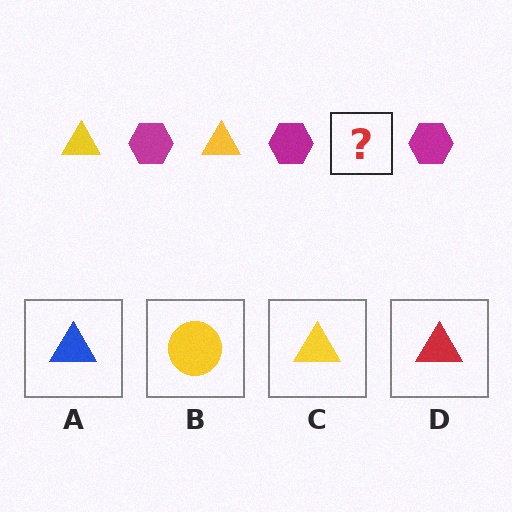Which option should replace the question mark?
Option C.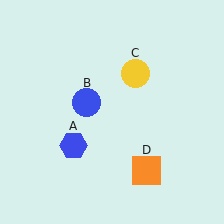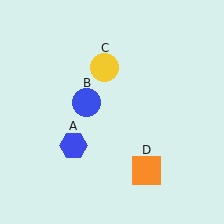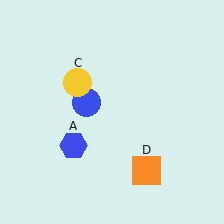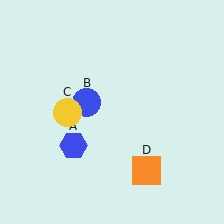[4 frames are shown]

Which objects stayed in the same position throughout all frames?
Blue hexagon (object A) and blue circle (object B) and orange square (object D) remained stationary.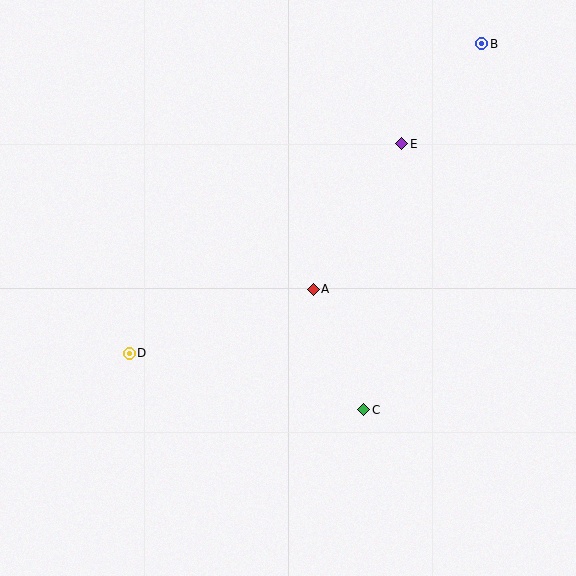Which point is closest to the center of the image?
Point A at (313, 289) is closest to the center.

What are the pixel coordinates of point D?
Point D is at (129, 353).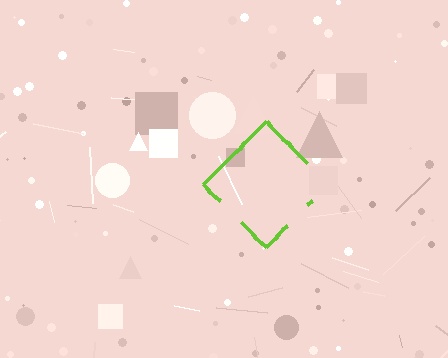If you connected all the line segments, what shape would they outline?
They would outline a diamond.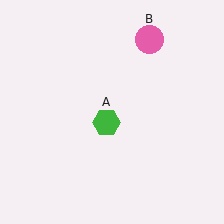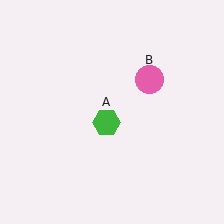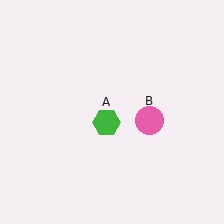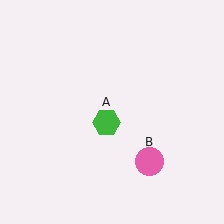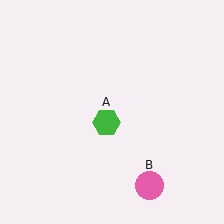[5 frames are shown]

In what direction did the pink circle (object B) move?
The pink circle (object B) moved down.